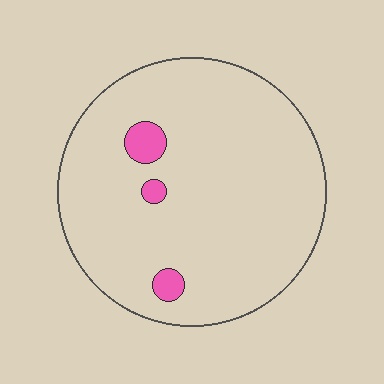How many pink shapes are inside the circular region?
3.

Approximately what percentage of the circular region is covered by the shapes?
Approximately 5%.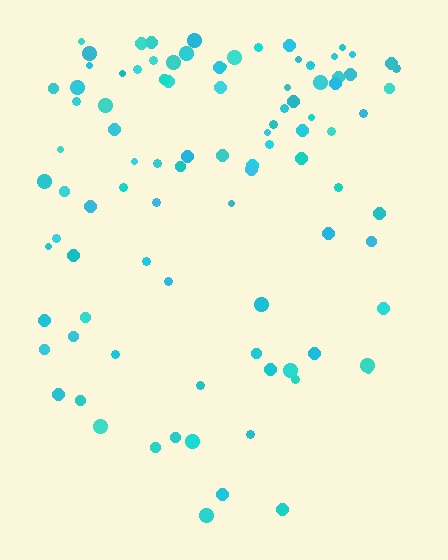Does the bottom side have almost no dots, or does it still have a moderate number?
Still a moderate number, just noticeably fewer than the top.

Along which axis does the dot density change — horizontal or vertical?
Vertical.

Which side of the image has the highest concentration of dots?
The top.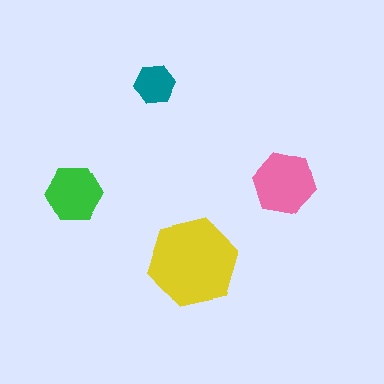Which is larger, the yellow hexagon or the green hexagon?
The yellow one.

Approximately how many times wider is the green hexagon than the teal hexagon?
About 1.5 times wider.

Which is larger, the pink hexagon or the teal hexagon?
The pink one.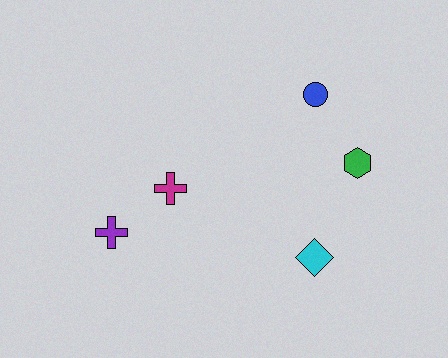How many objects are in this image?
There are 5 objects.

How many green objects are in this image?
There is 1 green object.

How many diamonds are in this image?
There is 1 diamond.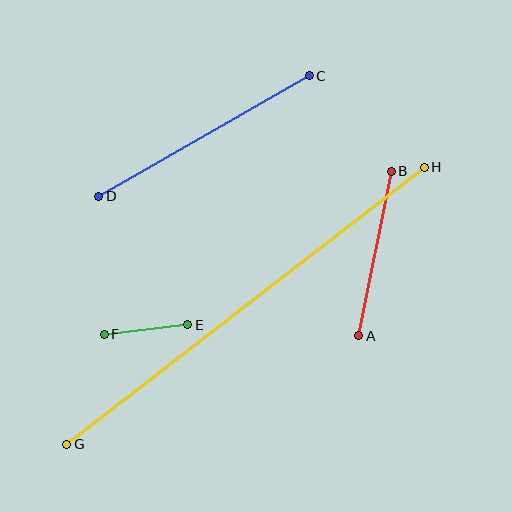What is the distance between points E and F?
The distance is approximately 84 pixels.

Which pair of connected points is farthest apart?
Points G and H are farthest apart.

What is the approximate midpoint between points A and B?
The midpoint is at approximately (375, 253) pixels.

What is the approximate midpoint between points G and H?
The midpoint is at approximately (245, 306) pixels.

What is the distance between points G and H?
The distance is approximately 453 pixels.